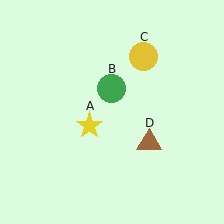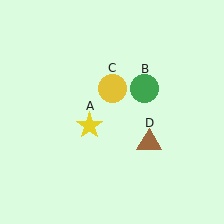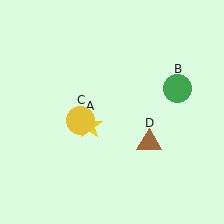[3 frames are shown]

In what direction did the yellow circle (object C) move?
The yellow circle (object C) moved down and to the left.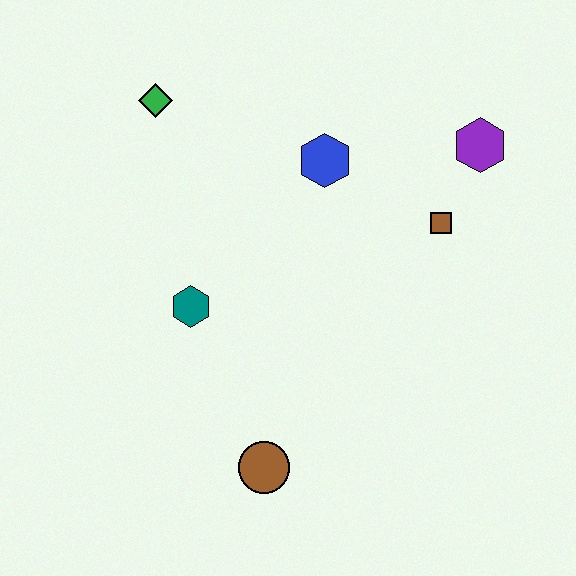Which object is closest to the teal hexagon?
The brown circle is closest to the teal hexagon.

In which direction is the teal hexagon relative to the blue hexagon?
The teal hexagon is below the blue hexagon.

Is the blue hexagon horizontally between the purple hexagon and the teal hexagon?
Yes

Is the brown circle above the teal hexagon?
No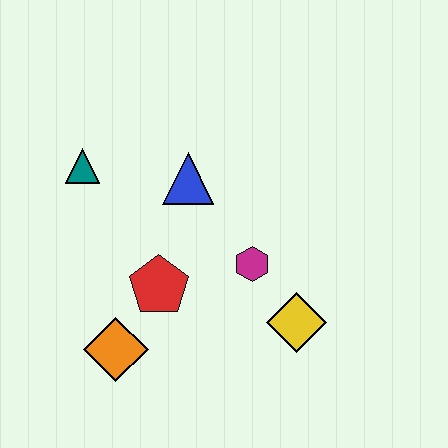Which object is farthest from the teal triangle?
The yellow diamond is farthest from the teal triangle.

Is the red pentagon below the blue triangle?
Yes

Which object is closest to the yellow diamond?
The magenta hexagon is closest to the yellow diamond.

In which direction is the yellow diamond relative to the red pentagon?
The yellow diamond is to the right of the red pentagon.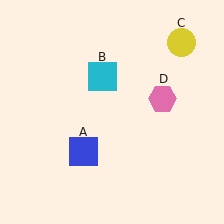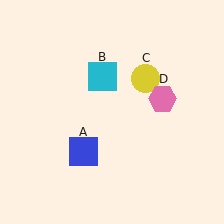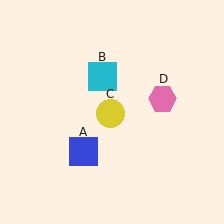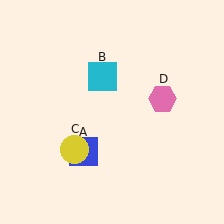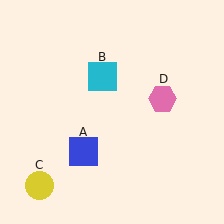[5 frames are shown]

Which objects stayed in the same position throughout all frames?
Blue square (object A) and cyan square (object B) and pink hexagon (object D) remained stationary.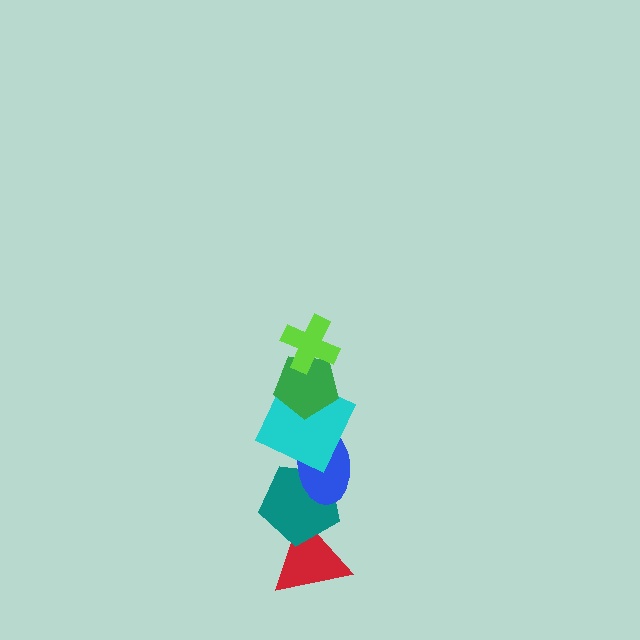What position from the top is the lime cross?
The lime cross is 1st from the top.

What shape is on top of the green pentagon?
The lime cross is on top of the green pentagon.